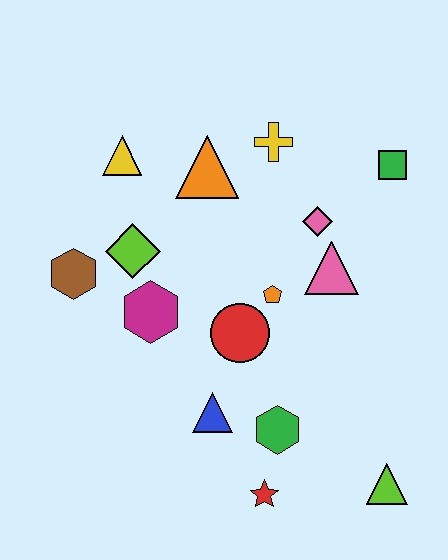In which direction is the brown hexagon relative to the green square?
The brown hexagon is to the left of the green square.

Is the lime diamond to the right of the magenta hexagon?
No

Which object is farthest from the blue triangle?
The green square is farthest from the blue triangle.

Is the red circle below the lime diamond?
Yes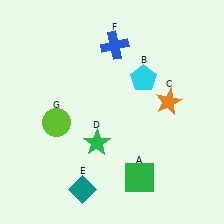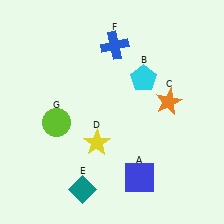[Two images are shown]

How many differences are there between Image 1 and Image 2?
There are 2 differences between the two images.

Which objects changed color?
A changed from green to blue. D changed from green to yellow.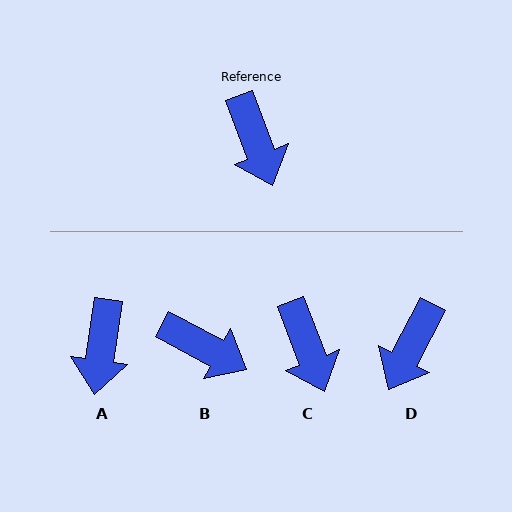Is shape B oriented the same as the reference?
No, it is off by about 41 degrees.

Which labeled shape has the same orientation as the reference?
C.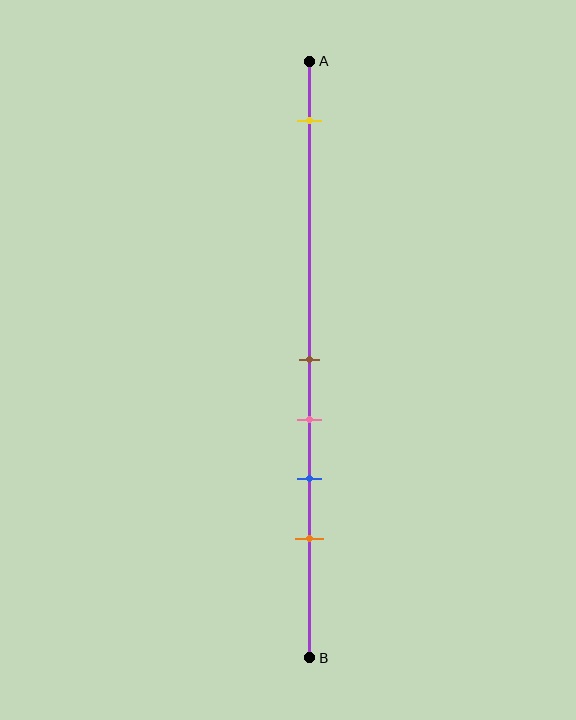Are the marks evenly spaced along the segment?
No, the marks are not evenly spaced.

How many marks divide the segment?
There are 5 marks dividing the segment.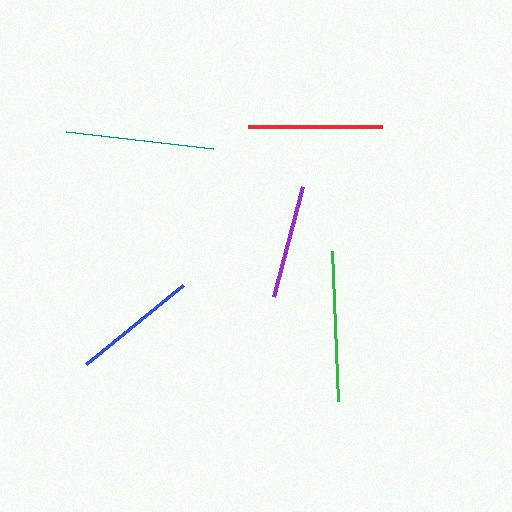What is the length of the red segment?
The red segment is approximately 134 pixels long.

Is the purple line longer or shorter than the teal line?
The teal line is longer than the purple line.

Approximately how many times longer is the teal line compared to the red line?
The teal line is approximately 1.1 times the length of the red line.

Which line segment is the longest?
The green line is the longest at approximately 150 pixels.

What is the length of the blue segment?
The blue segment is approximately 125 pixels long.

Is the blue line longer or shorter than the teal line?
The teal line is longer than the blue line.